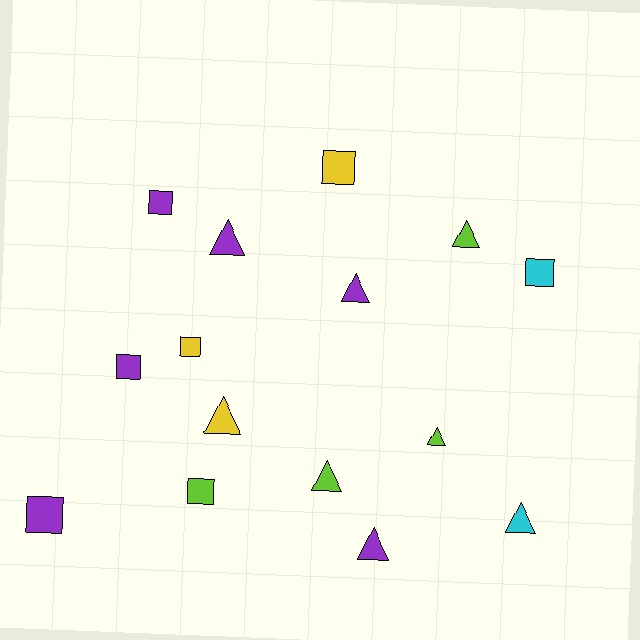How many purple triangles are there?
There are 3 purple triangles.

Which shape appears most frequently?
Triangle, with 8 objects.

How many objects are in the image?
There are 15 objects.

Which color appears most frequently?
Purple, with 6 objects.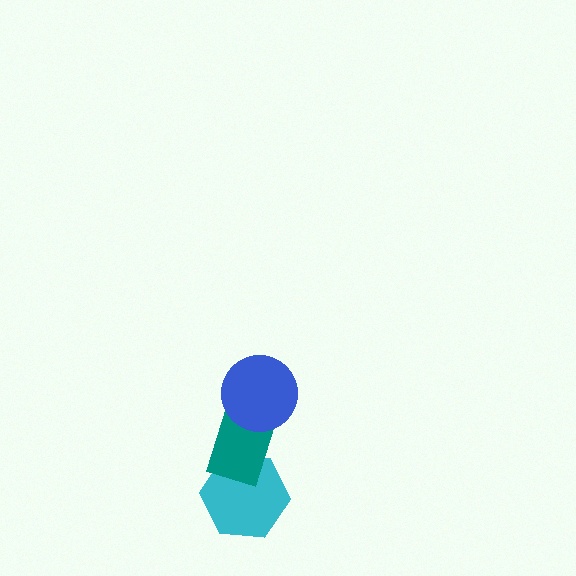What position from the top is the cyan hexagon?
The cyan hexagon is 3rd from the top.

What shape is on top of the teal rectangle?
The blue circle is on top of the teal rectangle.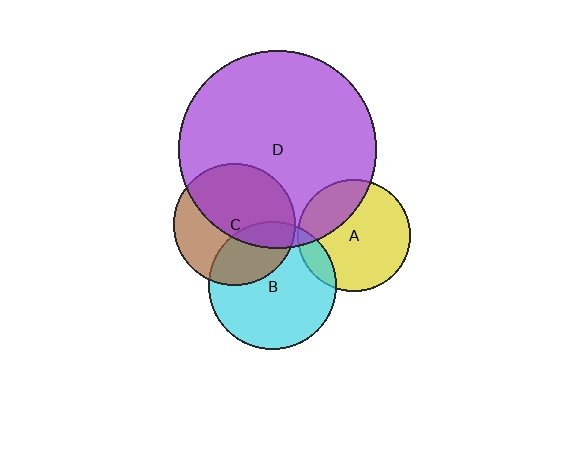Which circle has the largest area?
Circle D (purple).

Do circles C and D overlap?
Yes.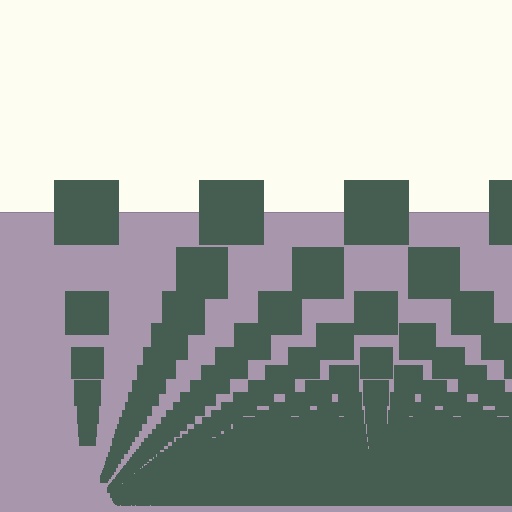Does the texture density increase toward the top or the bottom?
Density increases toward the bottom.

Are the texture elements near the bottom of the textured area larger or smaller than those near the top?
Smaller. The gradient is inverted — elements near the bottom are smaller and denser.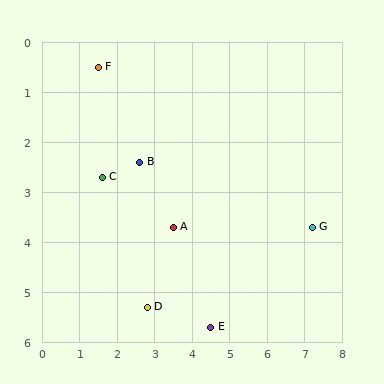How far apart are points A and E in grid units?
Points A and E are about 2.2 grid units apart.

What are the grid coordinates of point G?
Point G is at approximately (7.2, 3.7).